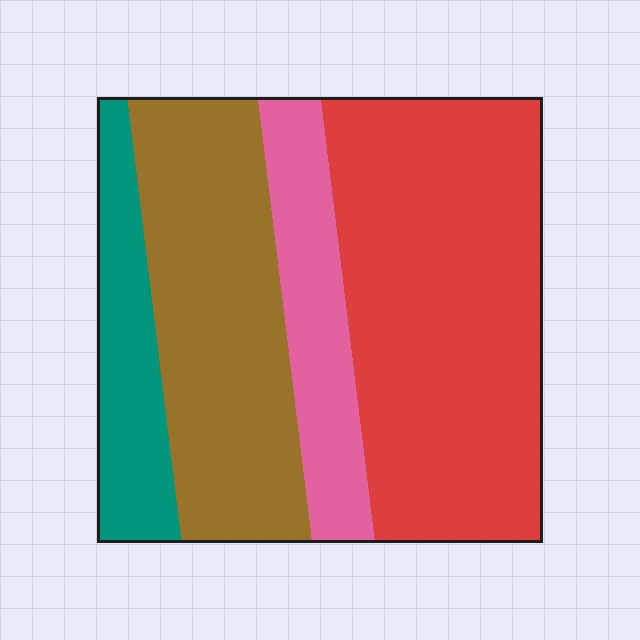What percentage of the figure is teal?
Teal takes up less than a sixth of the figure.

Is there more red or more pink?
Red.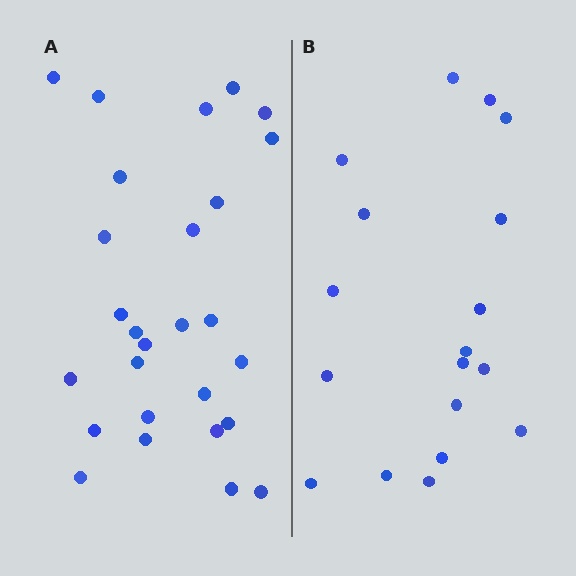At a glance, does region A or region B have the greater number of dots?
Region A (the left region) has more dots.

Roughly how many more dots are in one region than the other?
Region A has roughly 8 or so more dots than region B.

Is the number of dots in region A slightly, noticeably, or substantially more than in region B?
Region A has substantially more. The ratio is roughly 1.5 to 1.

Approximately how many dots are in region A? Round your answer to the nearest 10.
About 30 dots. (The exact count is 27, which rounds to 30.)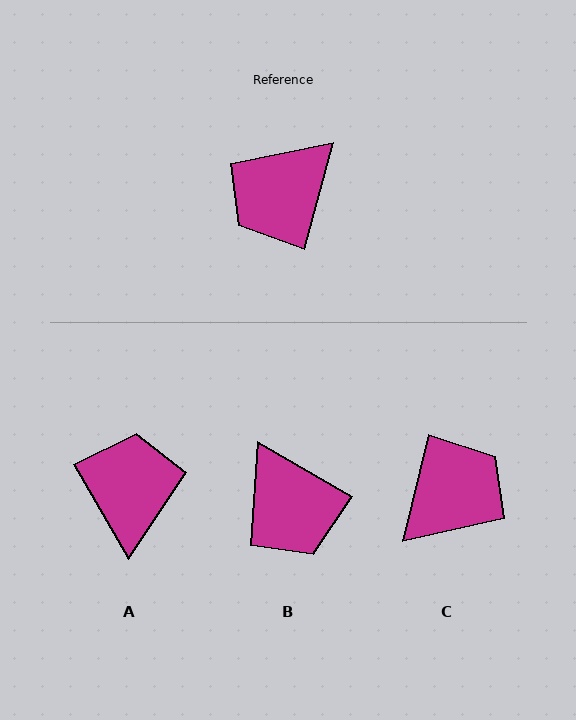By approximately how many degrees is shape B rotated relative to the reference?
Approximately 75 degrees counter-clockwise.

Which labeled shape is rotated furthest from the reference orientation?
C, about 179 degrees away.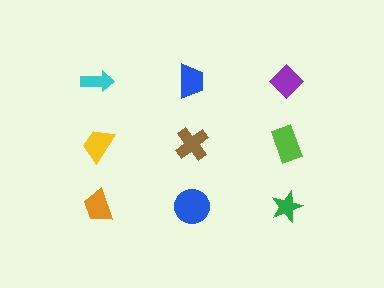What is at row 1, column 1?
A cyan arrow.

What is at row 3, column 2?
A blue circle.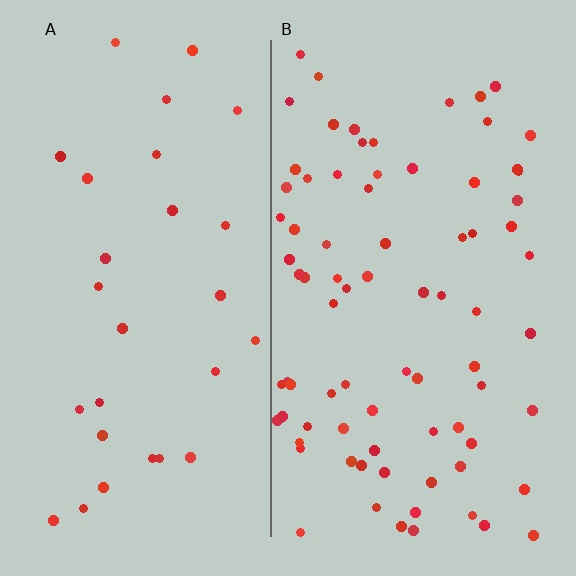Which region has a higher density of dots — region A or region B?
B (the right).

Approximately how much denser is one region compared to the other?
Approximately 2.8× — region B over region A.